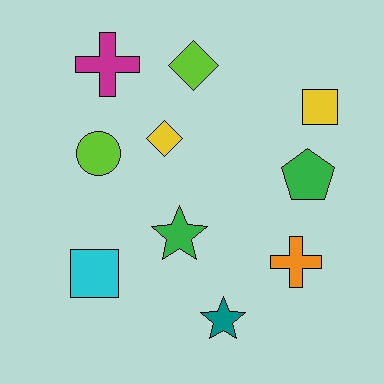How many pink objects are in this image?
There are no pink objects.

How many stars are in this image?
There are 2 stars.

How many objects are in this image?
There are 10 objects.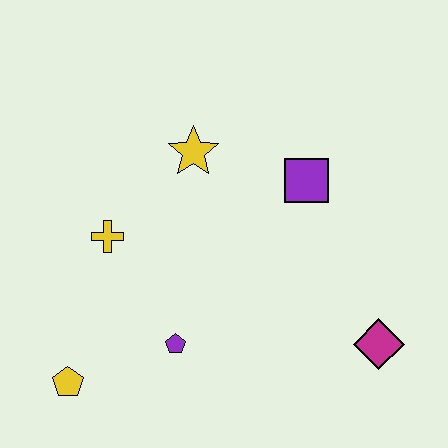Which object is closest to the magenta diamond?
The purple square is closest to the magenta diamond.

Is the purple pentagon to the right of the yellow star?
No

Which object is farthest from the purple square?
The yellow pentagon is farthest from the purple square.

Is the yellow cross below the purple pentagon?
No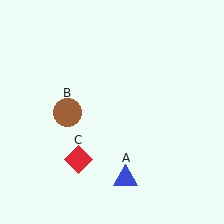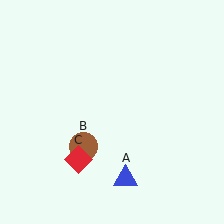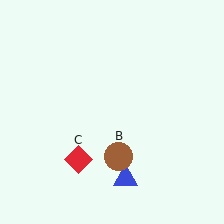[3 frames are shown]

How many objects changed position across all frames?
1 object changed position: brown circle (object B).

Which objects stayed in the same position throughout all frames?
Blue triangle (object A) and red diamond (object C) remained stationary.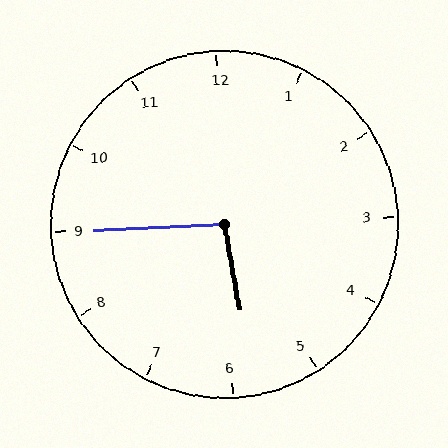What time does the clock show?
5:45.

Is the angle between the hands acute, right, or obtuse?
It is obtuse.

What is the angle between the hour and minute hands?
Approximately 98 degrees.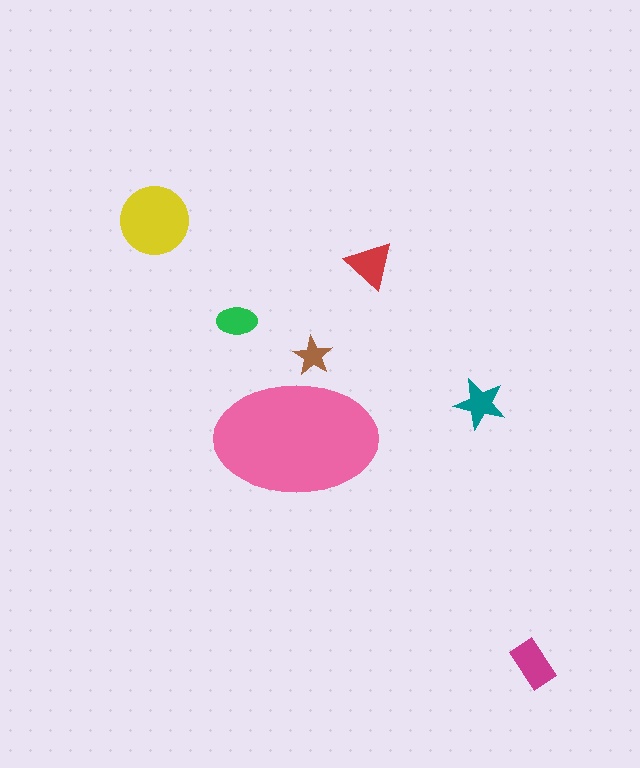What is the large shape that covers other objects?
A pink ellipse.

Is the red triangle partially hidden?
No, the red triangle is fully visible.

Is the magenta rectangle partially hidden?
No, the magenta rectangle is fully visible.